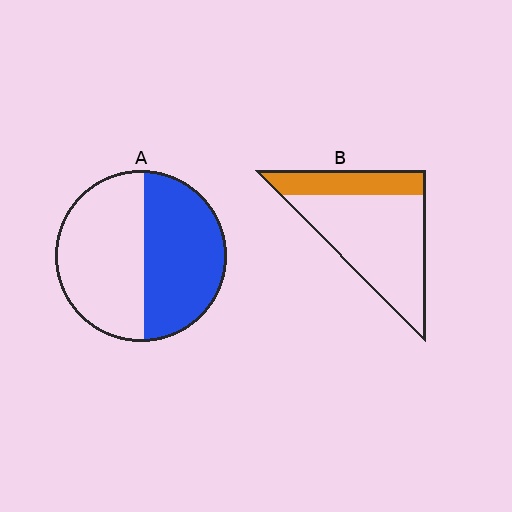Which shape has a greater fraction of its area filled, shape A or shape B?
Shape A.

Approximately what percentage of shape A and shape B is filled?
A is approximately 50% and B is approximately 25%.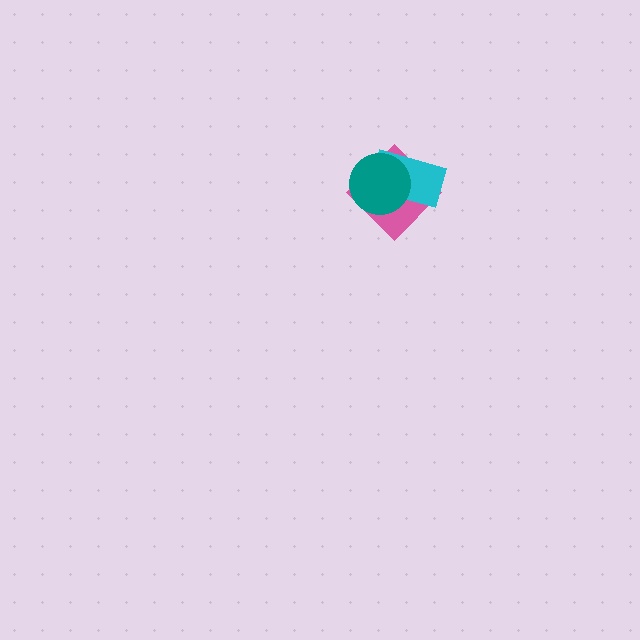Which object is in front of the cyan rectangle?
The teal circle is in front of the cyan rectangle.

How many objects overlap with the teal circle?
2 objects overlap with the teal circle.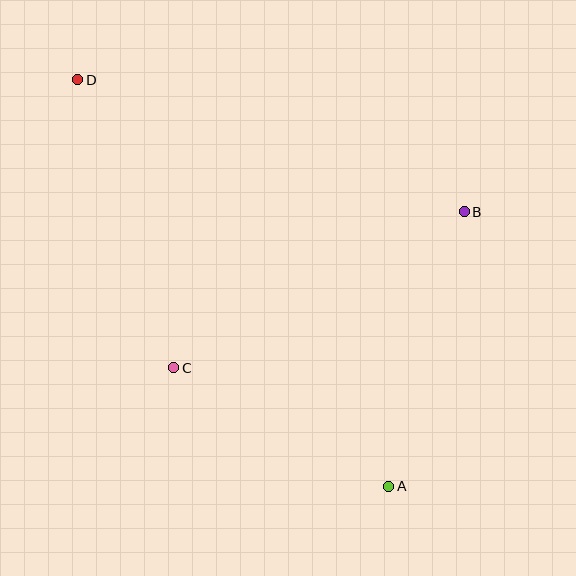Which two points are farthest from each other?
Points A and D are farthest from each other.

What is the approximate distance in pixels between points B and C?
The distance between B and C is approximately 330 pixels.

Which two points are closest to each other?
Points A and C are closest to each other.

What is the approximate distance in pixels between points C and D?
The distance between C and D is approximately 304 pixels.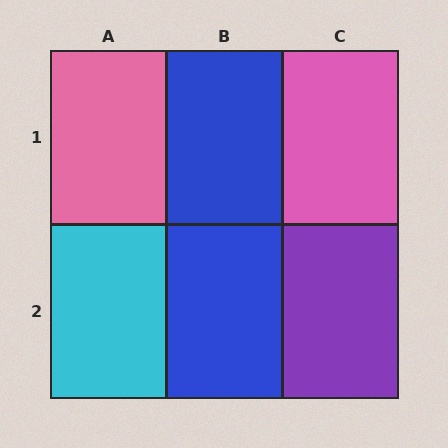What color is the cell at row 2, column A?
Cyan.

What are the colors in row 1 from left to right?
Pink, blue, pink.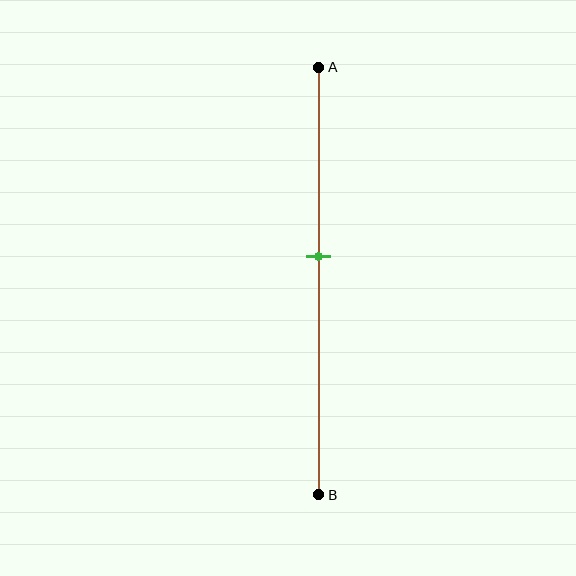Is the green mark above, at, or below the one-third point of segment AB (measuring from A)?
The green mark is below the one-third point of segment AB.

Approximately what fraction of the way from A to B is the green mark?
The green mark is approximately 45% of the way from A to B.